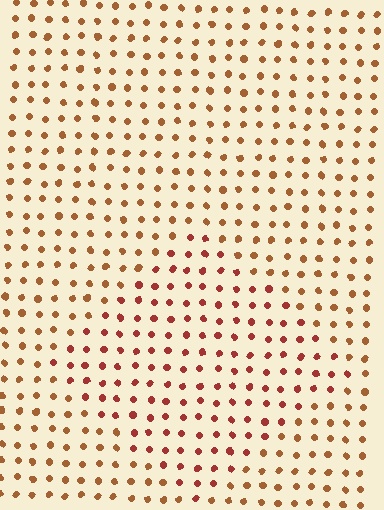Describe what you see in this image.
The image is filled with small brown elements in a uniform arrangement. A diamond-shaped region is visible where the elements are tinted to a slightly different hue, forming a subtle color boundary.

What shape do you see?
I see a diamond.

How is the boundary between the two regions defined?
The boundary is defined purely by a slight shift in hue (about 24 degrees). Spacing, size, and orientation are identical on both sides.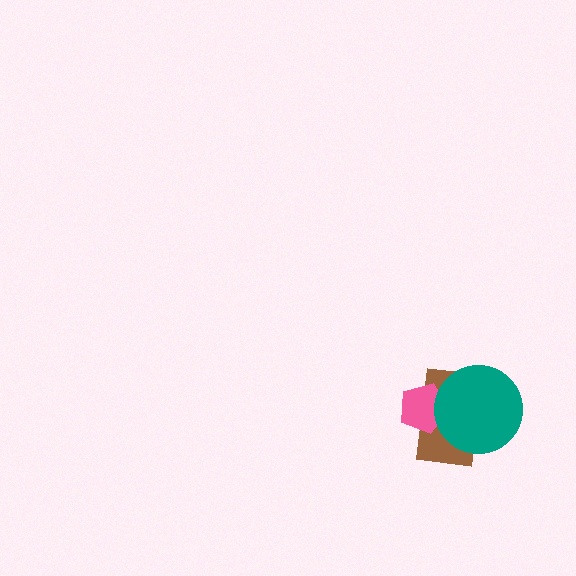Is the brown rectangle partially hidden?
Yes, it is partially covered by another shape.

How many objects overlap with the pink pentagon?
2 objects overlap with the pink pentagon.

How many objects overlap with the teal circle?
2 objects overlap with the teal circle.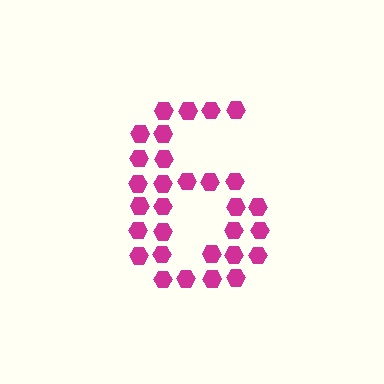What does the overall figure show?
The overall figure shows the digit 6.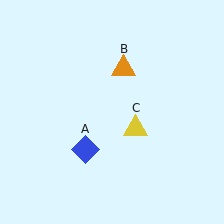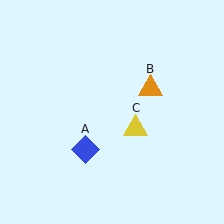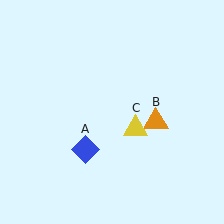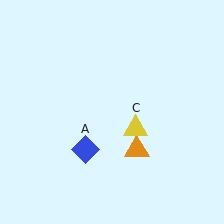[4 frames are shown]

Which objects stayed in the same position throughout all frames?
Blue diamond (object A) and yellow triangle (object C) remained stationary.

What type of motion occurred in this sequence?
The orange triangle (object B) rotated clockwise around the center of the scene.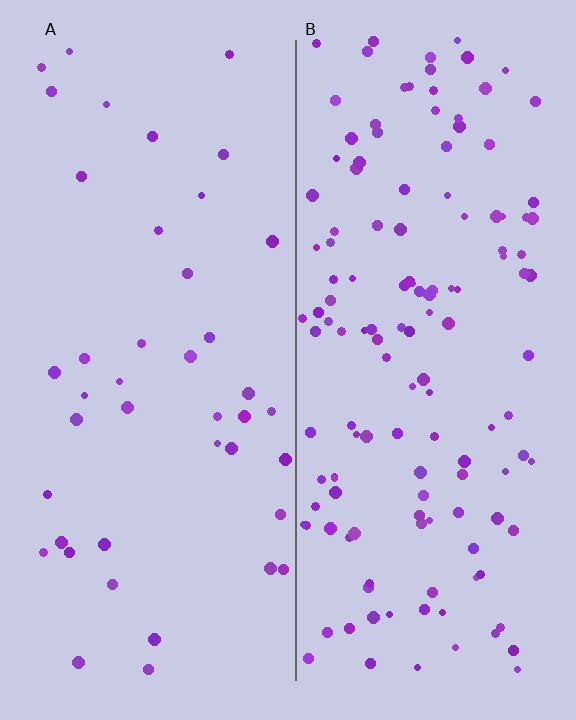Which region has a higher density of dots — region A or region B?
B (the right).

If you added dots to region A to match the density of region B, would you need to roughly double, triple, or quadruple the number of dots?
Approximately triple.